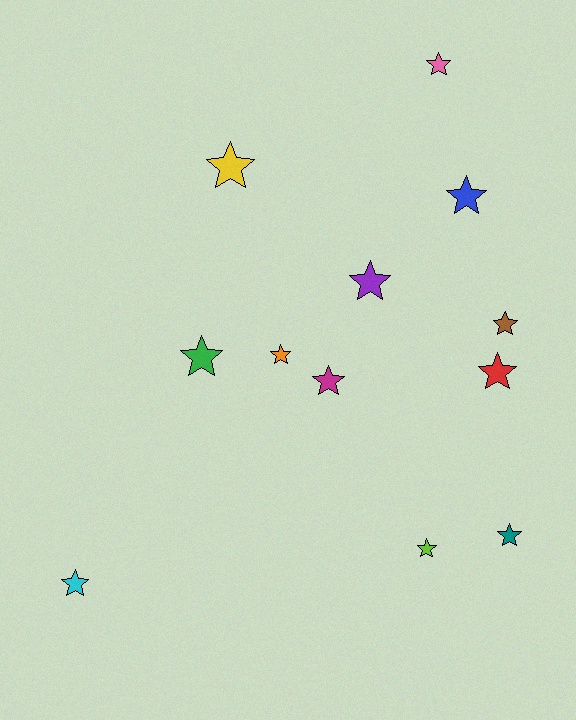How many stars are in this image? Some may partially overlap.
There are 12 stars.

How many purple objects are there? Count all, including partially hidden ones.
There is 1 purple object.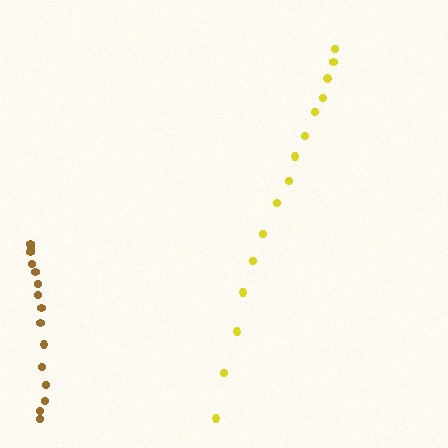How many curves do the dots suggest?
There are 2 distinct paths.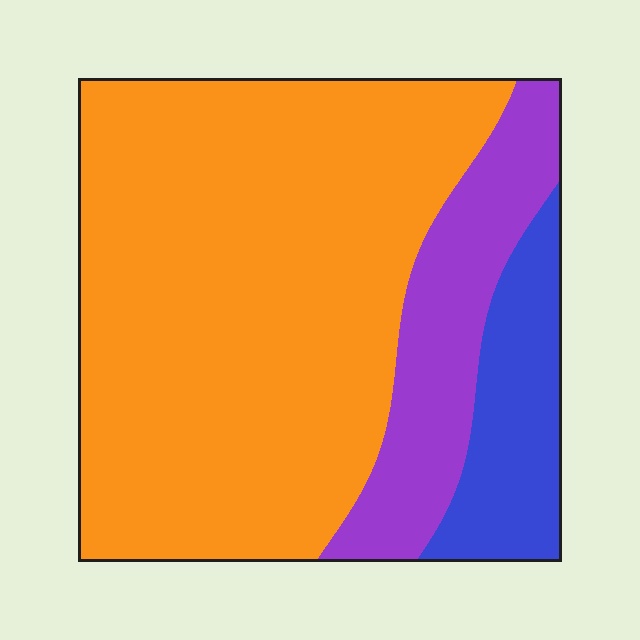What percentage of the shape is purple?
Purple takes up about one sixth (1/6) of the shape.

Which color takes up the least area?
Blue, at roughly 15%.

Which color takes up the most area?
Orange, at roughly 70%.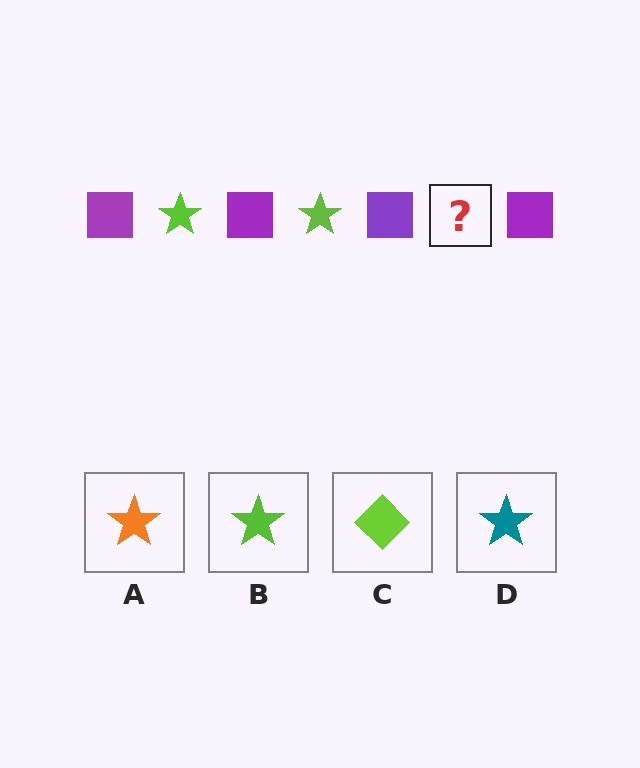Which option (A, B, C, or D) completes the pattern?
B.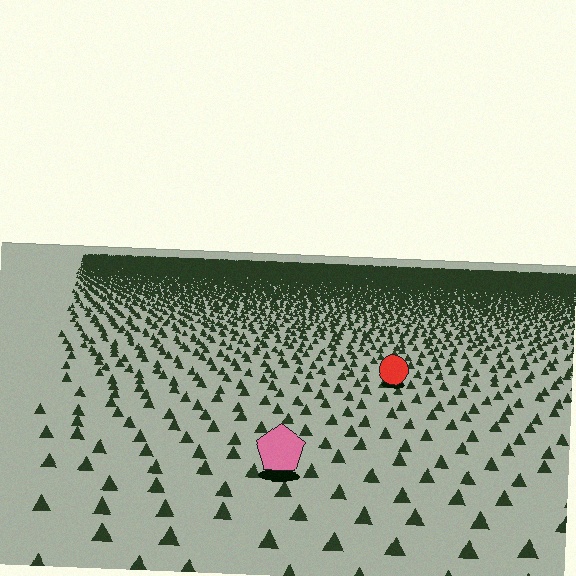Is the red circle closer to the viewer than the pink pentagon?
No. The pink pentagon is closer — you can tell from the texture gradient: the ground texture is coarser near it.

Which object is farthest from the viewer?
The red circle is farthest from the viewer. It appears smaller and the ground texture around it is denser.